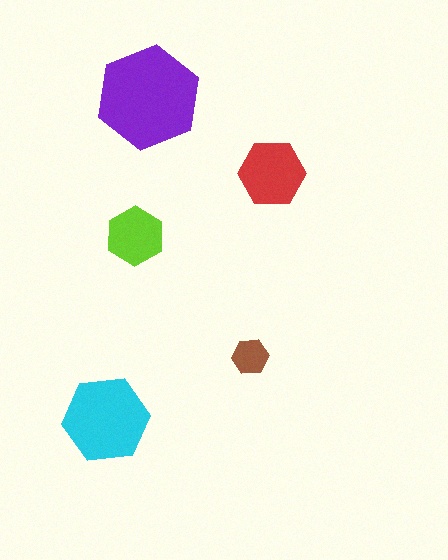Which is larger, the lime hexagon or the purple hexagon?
The purple one.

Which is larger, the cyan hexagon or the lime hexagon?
The cyan one.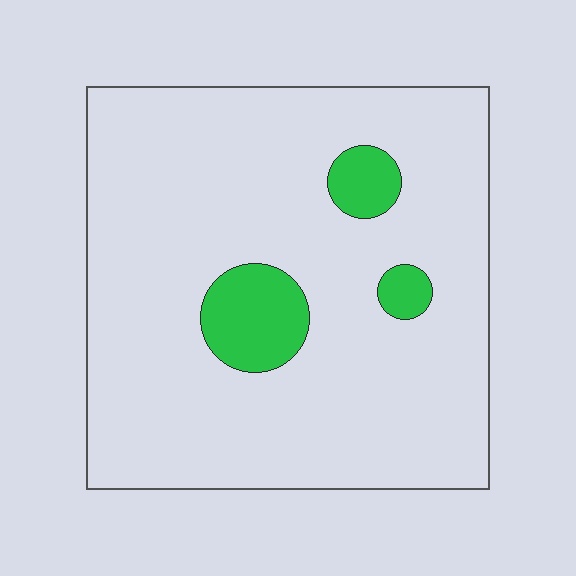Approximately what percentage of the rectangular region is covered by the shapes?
Approximately 10%.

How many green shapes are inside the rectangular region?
3.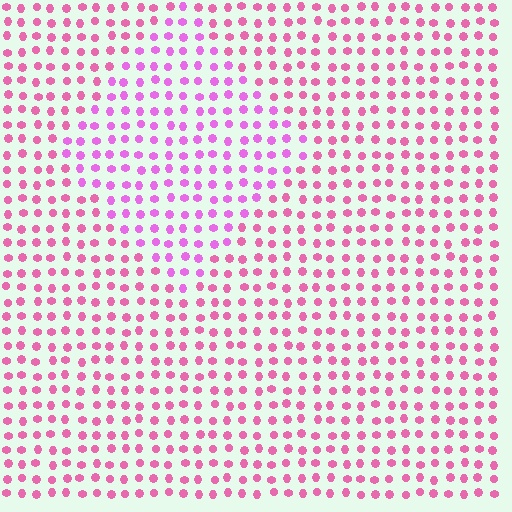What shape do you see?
I see a diamond.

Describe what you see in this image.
The image is filled with small pink elements in a uniform arrangement. A diamond-shaped region is visible where the elements are tinted to a slightly different hue, forming a subtle color boundary.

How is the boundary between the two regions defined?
The boundary is defined purely by a slight shift in hue (about 27 degrees). Spacing, size, and orientation are identical on both sides.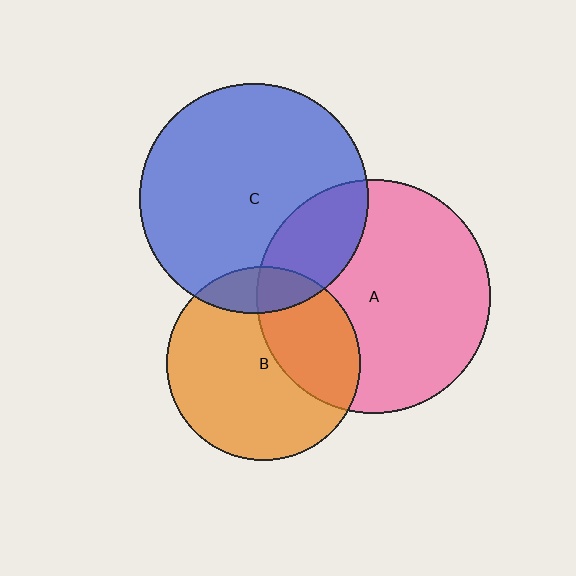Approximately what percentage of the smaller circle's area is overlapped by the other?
Approximately 20%.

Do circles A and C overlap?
Yes.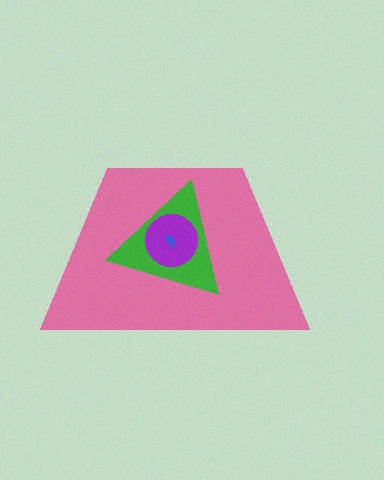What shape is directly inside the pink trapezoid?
The green triangle.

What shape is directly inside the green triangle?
The purple circle.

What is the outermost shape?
The pink trapezoid.